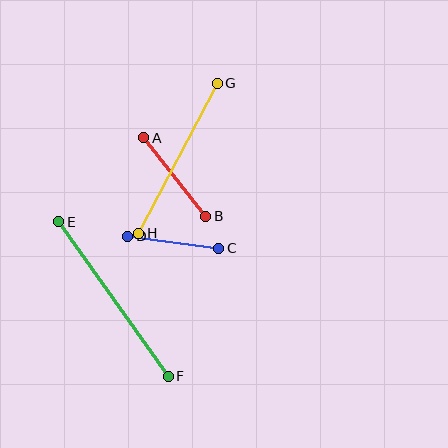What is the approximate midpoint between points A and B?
The midpoint is at approximately (175, 177) pixels.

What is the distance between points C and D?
The distance is approximately 92 pixels.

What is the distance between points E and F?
The distance is approximately 190 pixels.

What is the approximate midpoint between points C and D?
The midpoint is at approximately (173, 242) pixels.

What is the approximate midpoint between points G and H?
The midpoint is at approximately (178, 158) pixels.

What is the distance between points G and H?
The distance is approximately 169 pixels.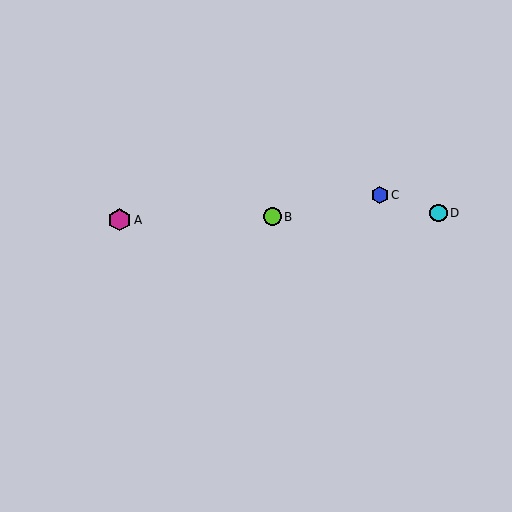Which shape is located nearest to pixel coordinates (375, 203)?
The blue hexagon (labeled C) at (379, 195) is nearest to that location.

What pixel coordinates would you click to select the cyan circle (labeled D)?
Click at (438, 213) to select the cyan circle D.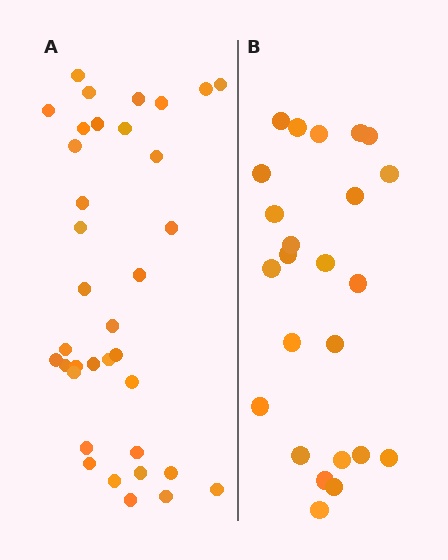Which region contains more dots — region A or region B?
Region A (the left region) has more dots.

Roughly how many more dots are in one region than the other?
Region A has roughly 12 or so more dots than region B.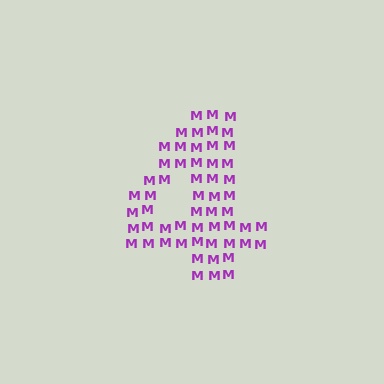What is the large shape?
The large shape is the digit 4.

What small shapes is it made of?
It is made of small letter M's.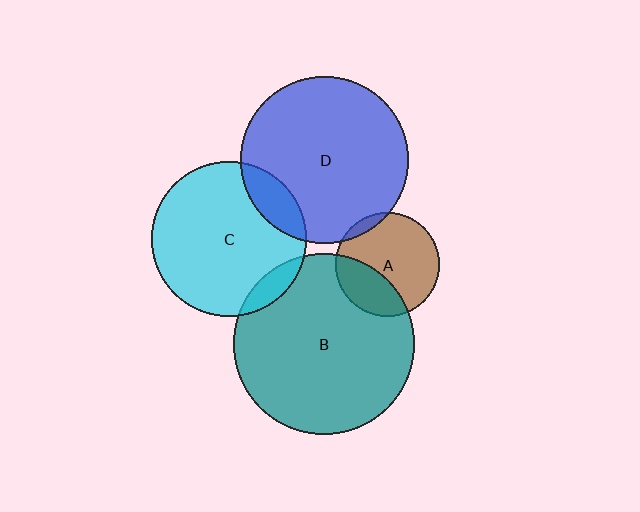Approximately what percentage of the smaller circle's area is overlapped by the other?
Approximately 5%.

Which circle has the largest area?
Circle B (teal).